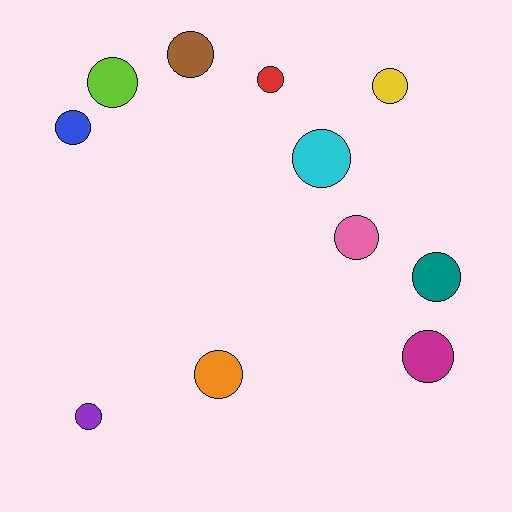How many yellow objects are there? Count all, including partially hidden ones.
There is 1 yellow object.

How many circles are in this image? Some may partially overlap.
There are 11 circles.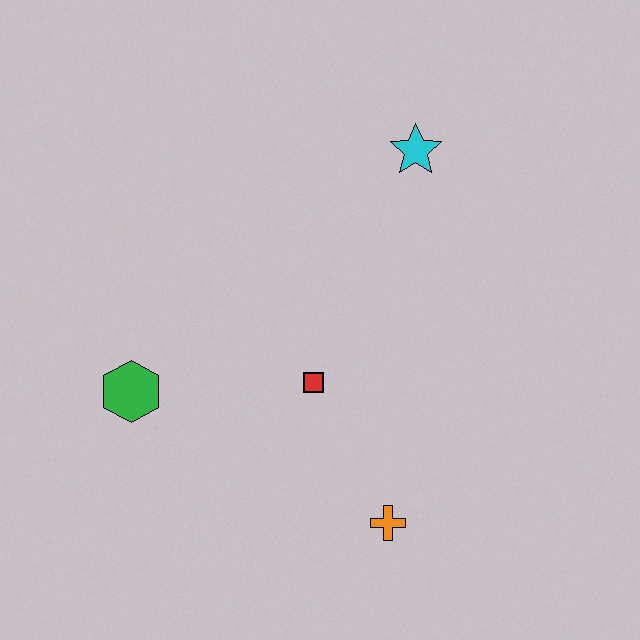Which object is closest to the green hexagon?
The red square is closest to the green hexagon.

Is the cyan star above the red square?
Yes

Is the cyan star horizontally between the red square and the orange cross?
No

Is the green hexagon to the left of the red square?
Yes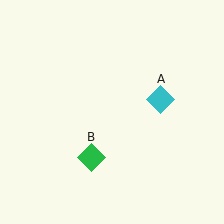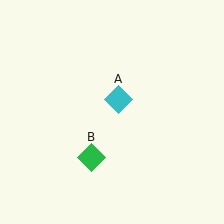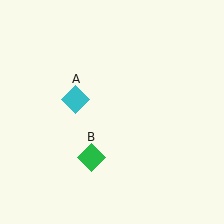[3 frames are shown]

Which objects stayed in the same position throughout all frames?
Green diamond (object B) remained stationary.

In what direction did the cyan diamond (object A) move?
The cyan diamond (object A) moved left.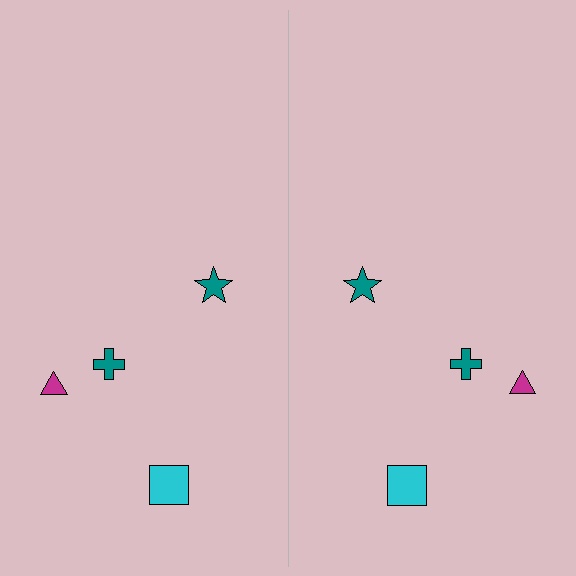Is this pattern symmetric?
Yes, this pattern has bilateral (reflection) symmetry.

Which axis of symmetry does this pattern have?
The pattern has a vertical axis of symmetry running through the center of the image.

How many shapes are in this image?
There are 8 shapes in this image.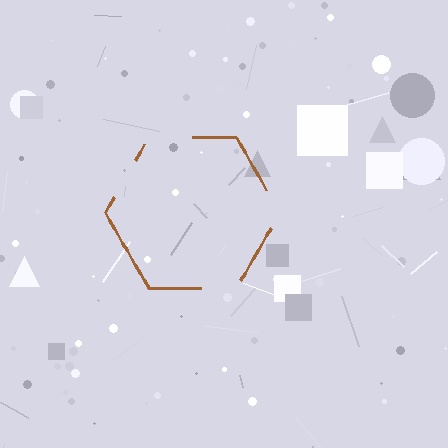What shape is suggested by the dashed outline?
The dashed outline suggests a hexagon.